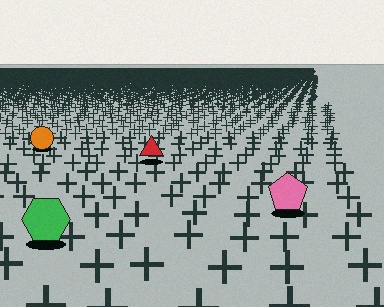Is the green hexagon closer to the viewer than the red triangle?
Yes. The green hexagon is closer — you can tell from the texture gradient: the ground texture is coarser near it.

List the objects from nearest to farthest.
From nearest to farthest: the green hexagon, the pink pentagon, the red triangle, the orange circle.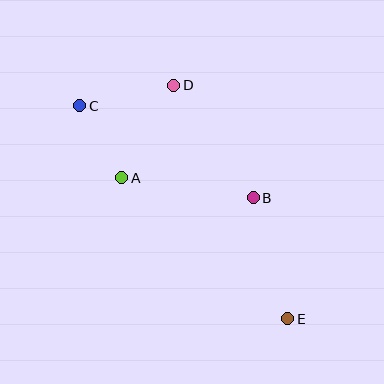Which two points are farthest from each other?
Points C and E are farthest from each other.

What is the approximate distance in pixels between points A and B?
The distance between A and B is approximately 133 pixels.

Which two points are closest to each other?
Points A and C are closest to each other.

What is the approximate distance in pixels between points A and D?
The distance between A and D is approximately 106 pixels.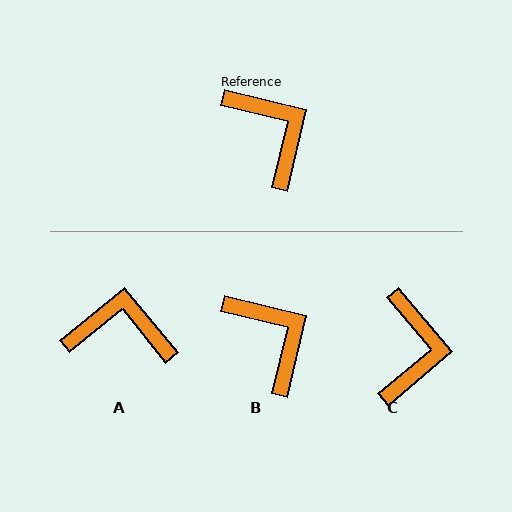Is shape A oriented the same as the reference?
No, it is off by about 52 degrees.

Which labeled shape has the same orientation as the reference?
B.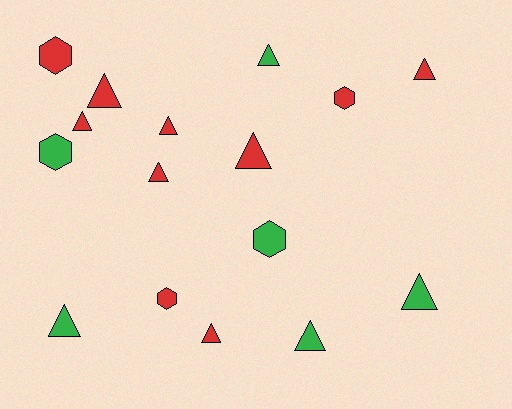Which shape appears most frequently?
Triangle, with 11 objects.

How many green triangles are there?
There are 4 green triangles.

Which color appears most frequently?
Red, with 10 objects.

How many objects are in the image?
There are 16 objects.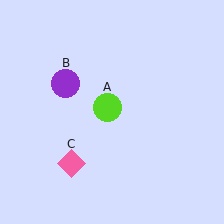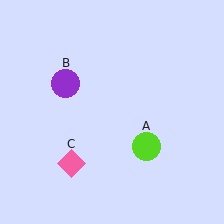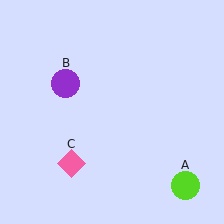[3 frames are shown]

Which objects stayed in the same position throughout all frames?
Purple circle (object B) and pink diamond (object C) remained stationary.